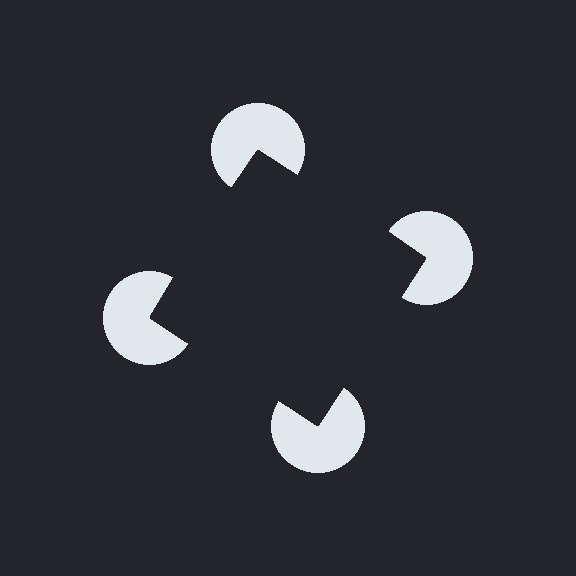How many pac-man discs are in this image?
There are 4 — one at each vertex of the illusory square.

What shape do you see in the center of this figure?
An illusory square — its edges are inferred from the aligned wedge cuts in the pac-man discs, not physically drawn.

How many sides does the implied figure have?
4 sides.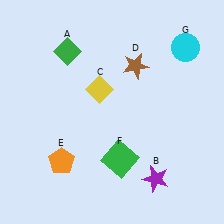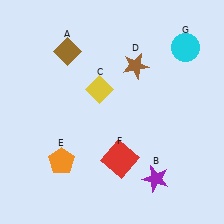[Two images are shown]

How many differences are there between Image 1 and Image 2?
There are 2 differences between the two images.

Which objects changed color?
A changed from green to brown. F changed from green to red.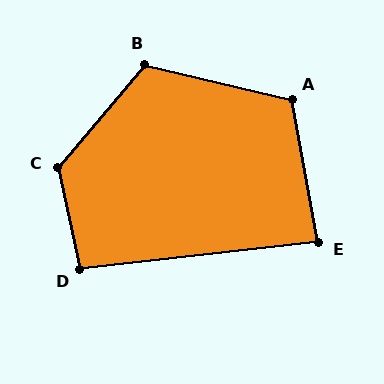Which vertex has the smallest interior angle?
E, at approximately 86 degrees.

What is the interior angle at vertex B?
Approximately 116 degrees (obtuse).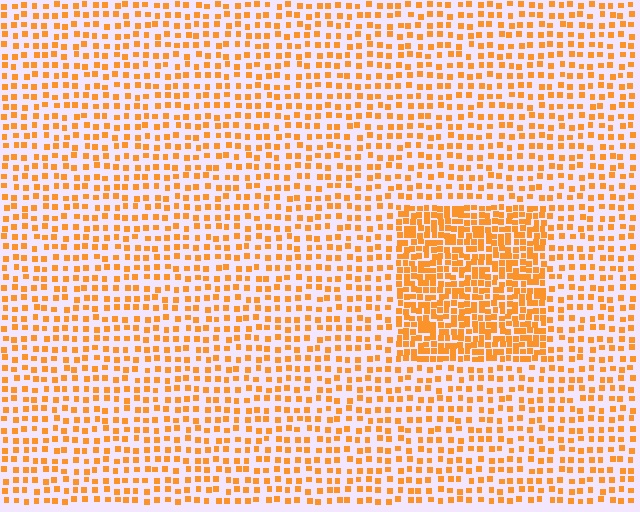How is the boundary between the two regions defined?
The boundary is defined by a change in element density (approximately 2.2x ratio). All elements are the same color, size, and shape.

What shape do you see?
I see a rectangle.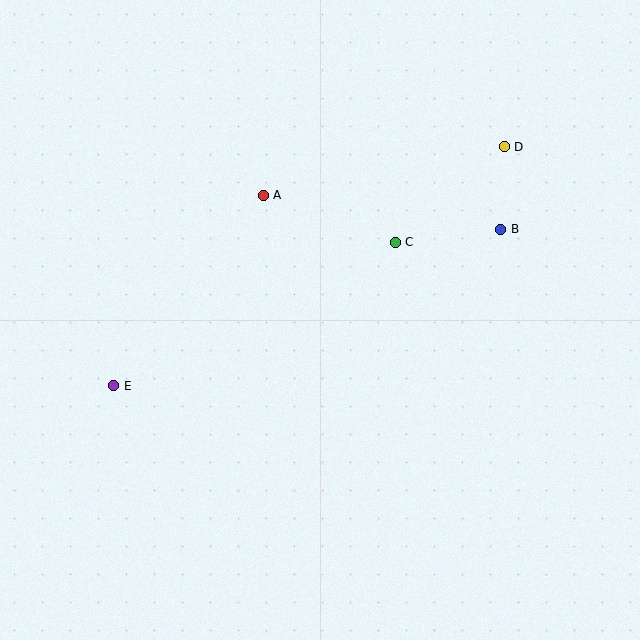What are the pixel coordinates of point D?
Point D is at (504, 147).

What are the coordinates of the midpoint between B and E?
The midpoint between B and E is at (307, 308).